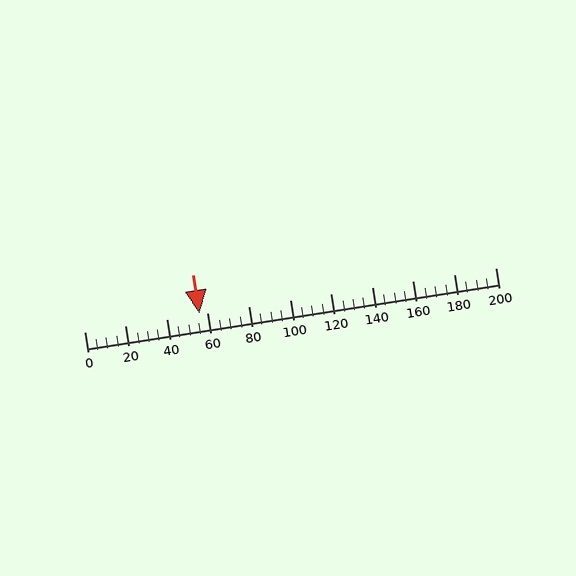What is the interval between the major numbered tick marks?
The major tick marks are spaced 20 units apart.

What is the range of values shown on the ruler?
The ruler shows values from 0 to 200.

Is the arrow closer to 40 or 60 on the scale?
The arrow is closer to 60.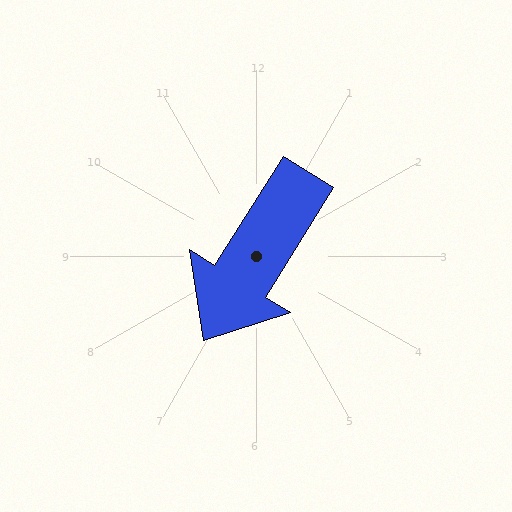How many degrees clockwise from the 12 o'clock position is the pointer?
Approximately 212 degrees.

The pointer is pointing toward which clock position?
Roughly 7 o'clock.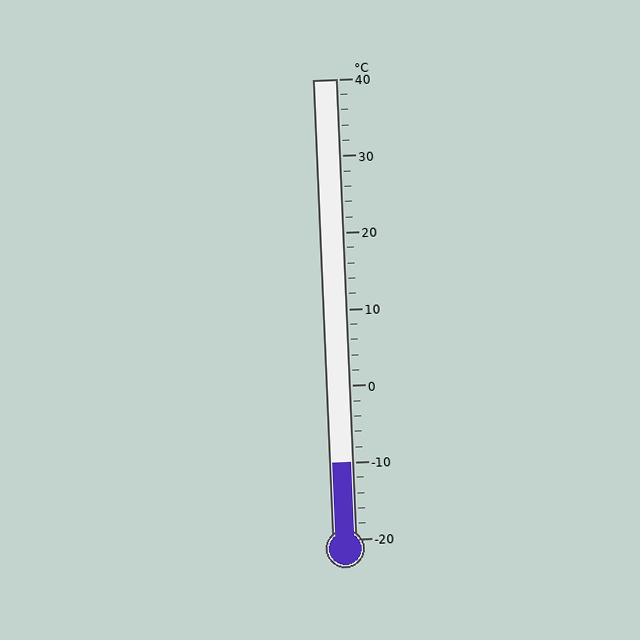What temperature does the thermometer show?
The thermometer shows approximately -10°C.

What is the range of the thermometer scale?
The thermometer scale ranges from -20°C to 40°C.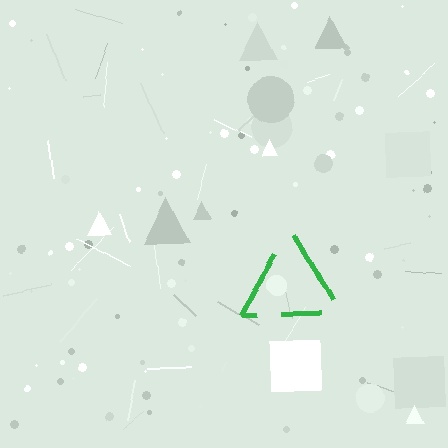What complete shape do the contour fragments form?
The contour fragments form a triangle.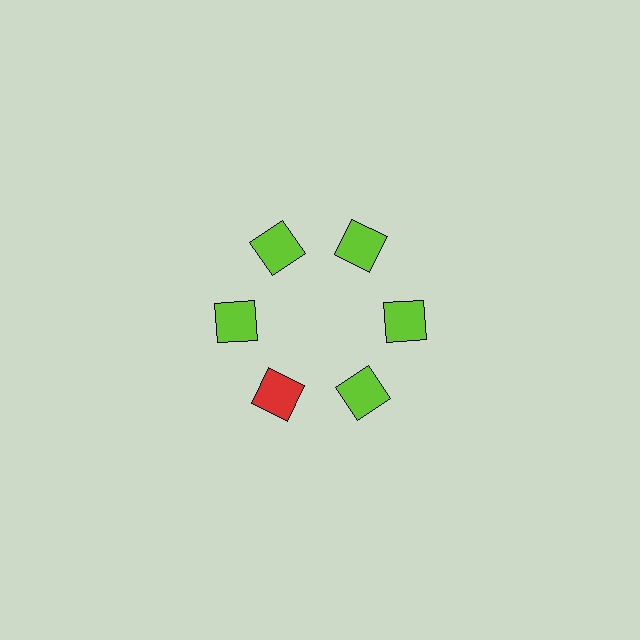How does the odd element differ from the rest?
It has a different color: red instead of lime.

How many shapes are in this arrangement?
There are 6 shapes arranged in a ring pattern.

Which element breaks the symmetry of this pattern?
The red square at roughly the 7 o'clock position breaks the symmetry. All other shapes are lime squares.